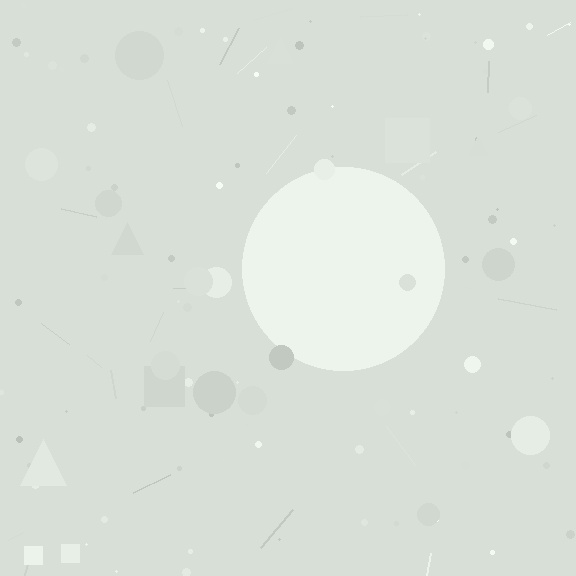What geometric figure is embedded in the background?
A circle is embedded in the background.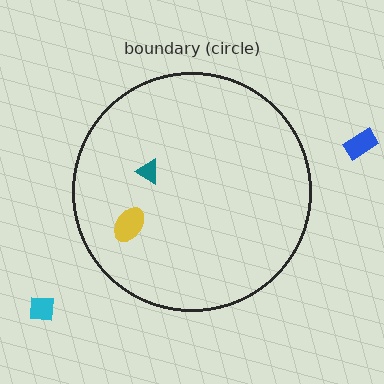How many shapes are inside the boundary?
2 inside, 2 outside.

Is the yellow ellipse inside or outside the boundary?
Inside.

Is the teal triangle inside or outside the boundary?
Inside.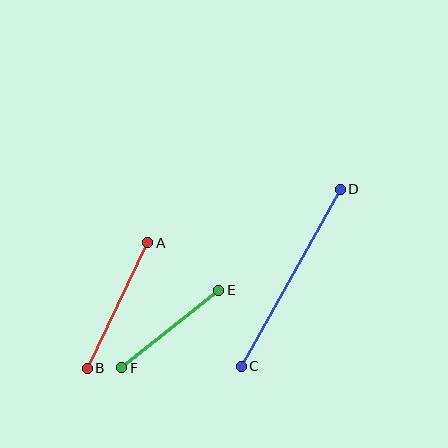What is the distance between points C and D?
The distance is approximately 203 pixels.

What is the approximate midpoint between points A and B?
The midpoint is at approximately (118, 306) pixels.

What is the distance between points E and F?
The distance is approximately 124 pixels.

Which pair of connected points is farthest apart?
Points C and D are farthest apart.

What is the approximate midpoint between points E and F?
The midpoint is at approximately (170, 329) pixels.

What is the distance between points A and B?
The distance is approximately 140 pixels.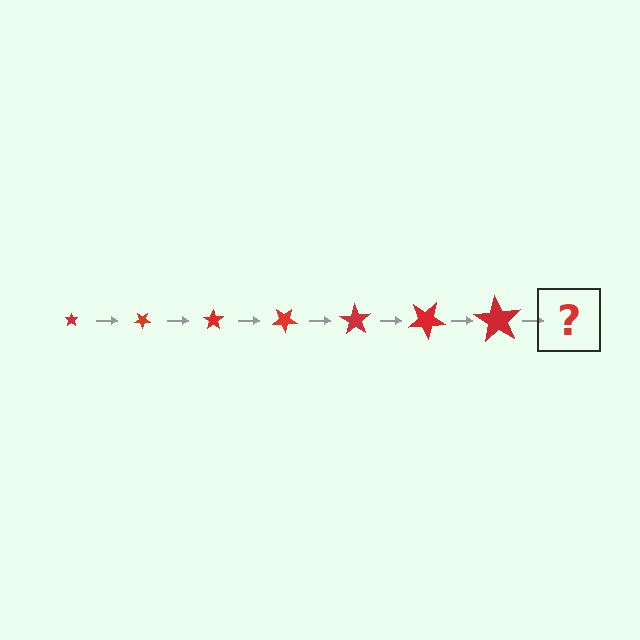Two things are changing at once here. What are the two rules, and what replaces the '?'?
The two rules are that the star grows larger each step and it rotates 35 degrees each step. The '?' should be a star, larger than the previous one and rotated 245 degrees from the start.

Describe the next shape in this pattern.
It should be a star, larger than the previous one and rotated 245 degrees from the start.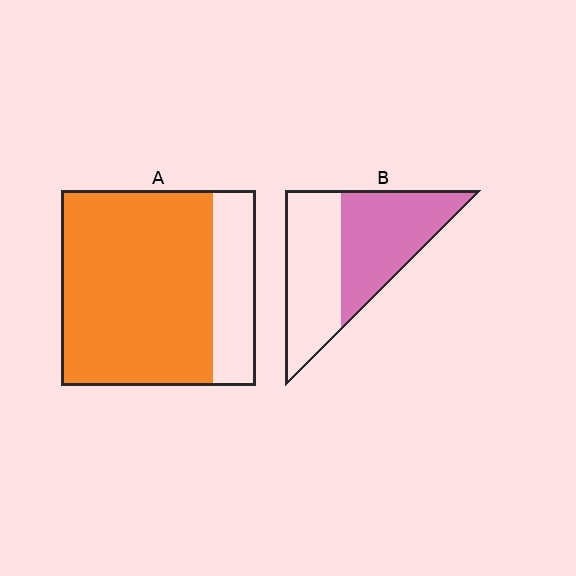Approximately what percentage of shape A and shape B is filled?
A is approximately 80% and B is approximately 50%.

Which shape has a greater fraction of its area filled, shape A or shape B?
Shape A.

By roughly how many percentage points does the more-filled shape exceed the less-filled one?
By roughly 25 percentage points (A over B).